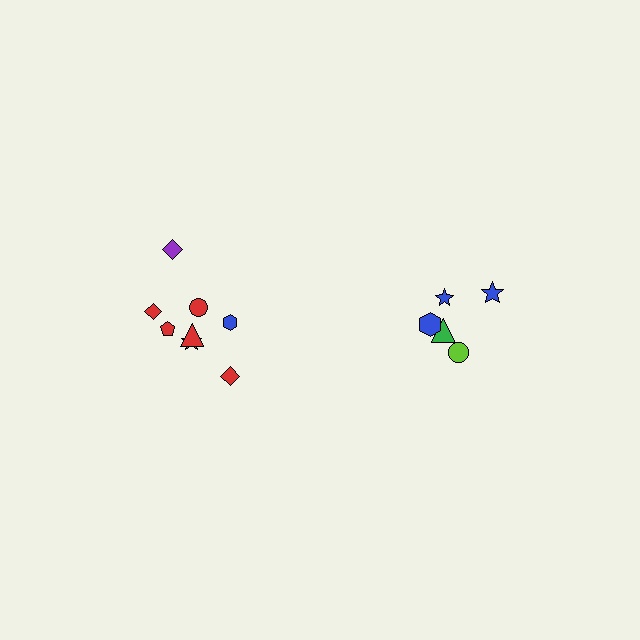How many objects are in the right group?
There are 5 objects.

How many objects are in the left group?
There are 8 objects.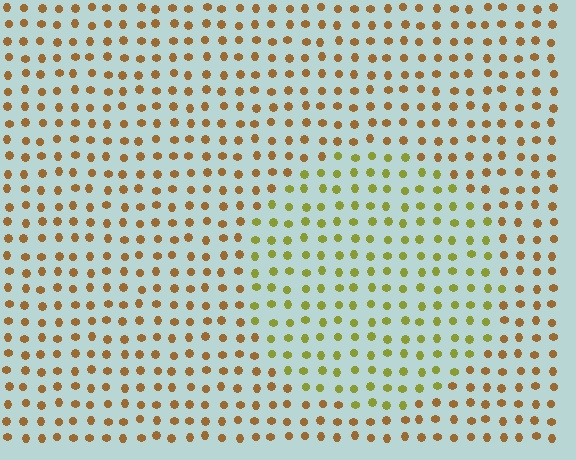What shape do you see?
I see a circle.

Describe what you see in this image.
The image is filled with small brown elements in a uniform arrangement. A circle-shaped region is visible where the elements are tinted to a slightly different hue, forming a subtle color boundary.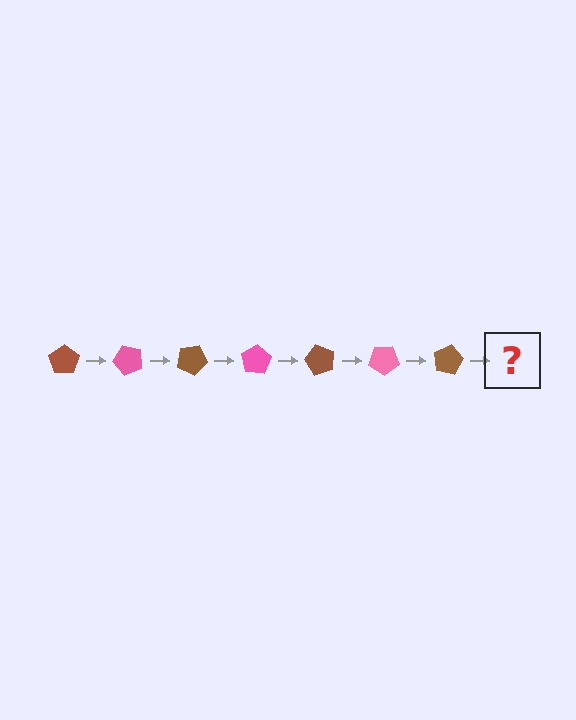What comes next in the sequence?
The next element should be a pink pentagon, rotated 350 degrees from the start.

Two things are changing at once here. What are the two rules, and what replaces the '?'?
The two rules are that it rotates 50 degrees each step and the color cycles through brown and pink. The '?' should be a pink pentagon, rotated 350 degrees from the start.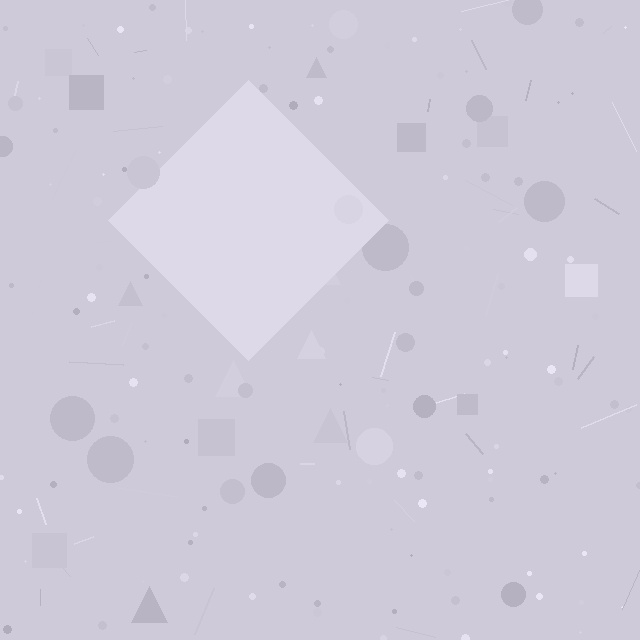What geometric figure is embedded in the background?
A diamond is embedded in the background.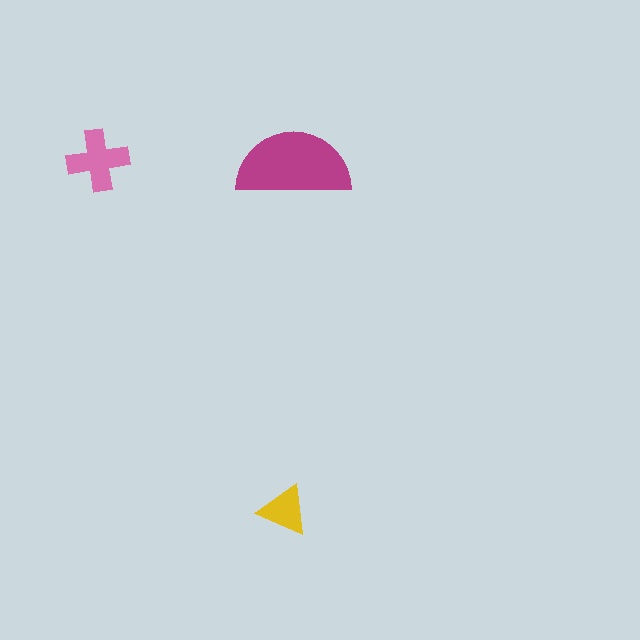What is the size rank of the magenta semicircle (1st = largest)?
1st.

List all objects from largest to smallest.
The magenta semicircle, the pink cross, the yellow triangle.